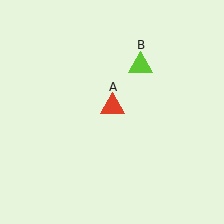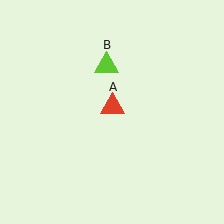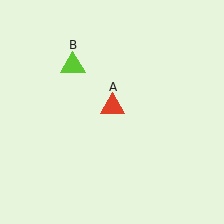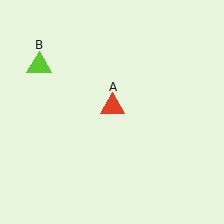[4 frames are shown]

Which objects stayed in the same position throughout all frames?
Red triangle (object A) remained stationary.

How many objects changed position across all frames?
1 object changed position: lime triangle (object B).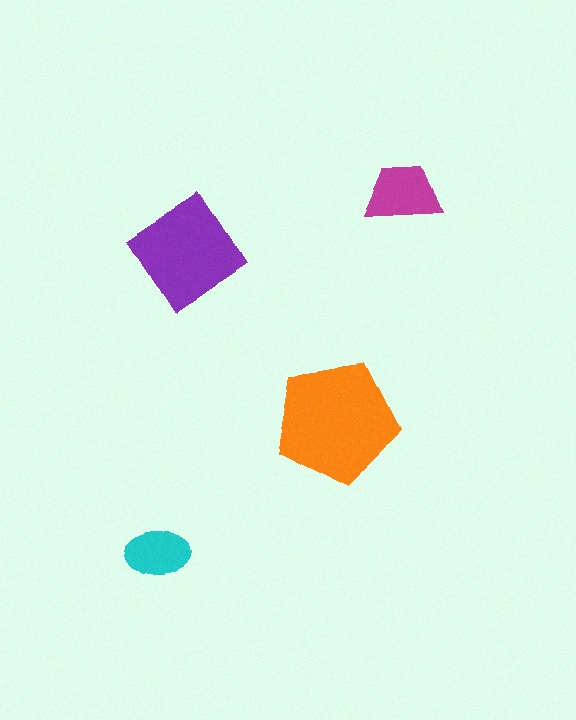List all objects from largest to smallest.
The orange pentagon, the purple diamond, the magenta trapezoid, the cyan ellipse.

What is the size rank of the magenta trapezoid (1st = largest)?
3rd.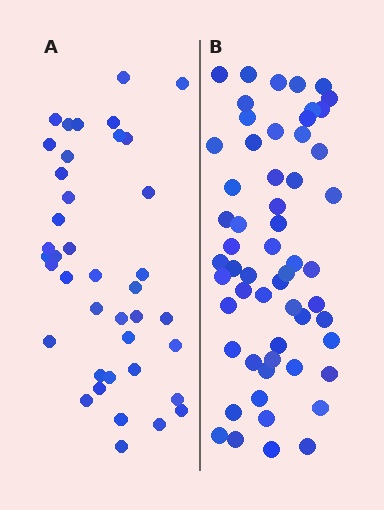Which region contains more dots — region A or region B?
Region B (the right region) has more dots.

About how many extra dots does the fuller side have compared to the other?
Region B has approximately 15 more dots than region A.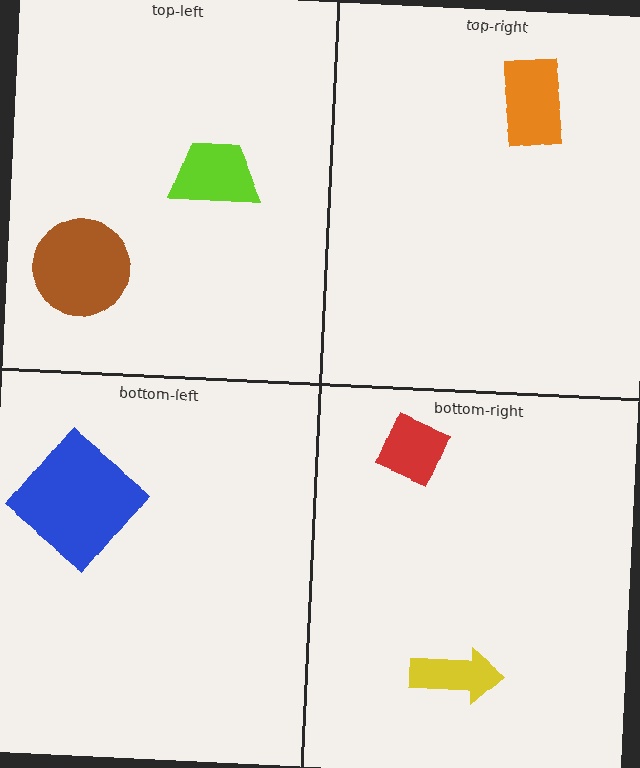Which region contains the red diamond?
The bottom-right region.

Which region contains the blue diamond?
The bottom-left region.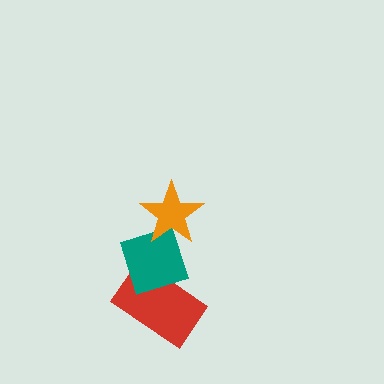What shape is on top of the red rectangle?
The teal diamond is on top of the red rectangle.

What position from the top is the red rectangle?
The red rectangle is 3rd from the top.